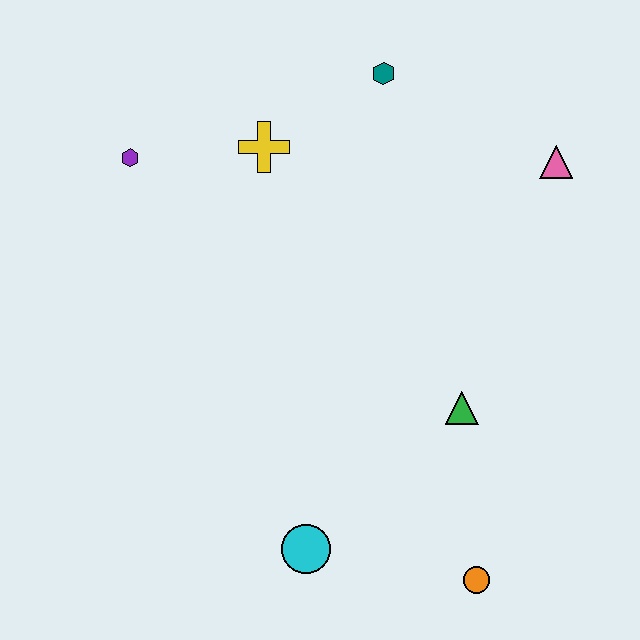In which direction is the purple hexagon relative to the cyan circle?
The purple hexagon is above the cyan circle.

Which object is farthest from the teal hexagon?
The orange circle is farthest from the teal hexagon.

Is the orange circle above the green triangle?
No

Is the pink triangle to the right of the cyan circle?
Yes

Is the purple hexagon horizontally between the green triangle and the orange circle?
No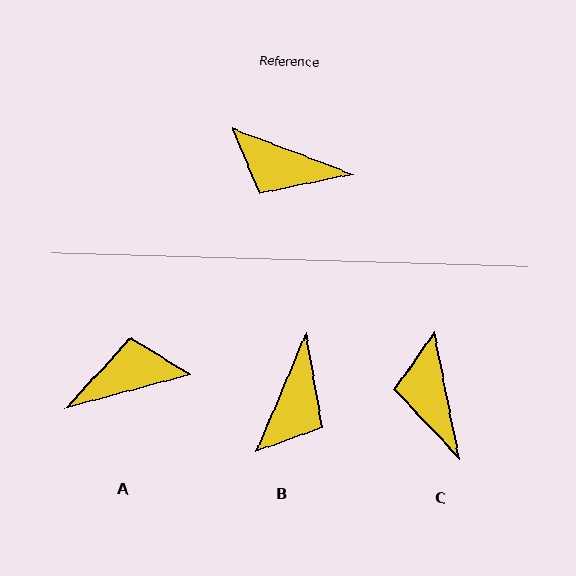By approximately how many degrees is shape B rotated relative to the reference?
Approximately 88 degrees counter-clockwise.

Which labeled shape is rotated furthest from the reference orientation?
A, about 145 degrees away.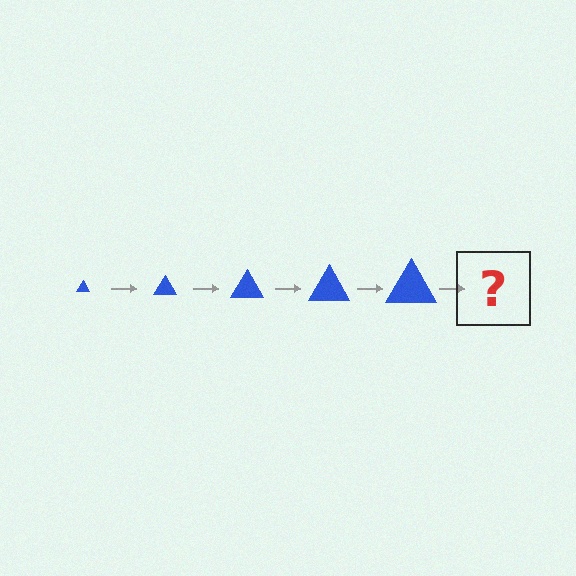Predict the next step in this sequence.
The next step is a blue triangle, larger than the previous one.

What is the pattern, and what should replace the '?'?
The pattern is that the triangle gets progressively larger each step. The '?' should be a blue triangle, larger than the previous one.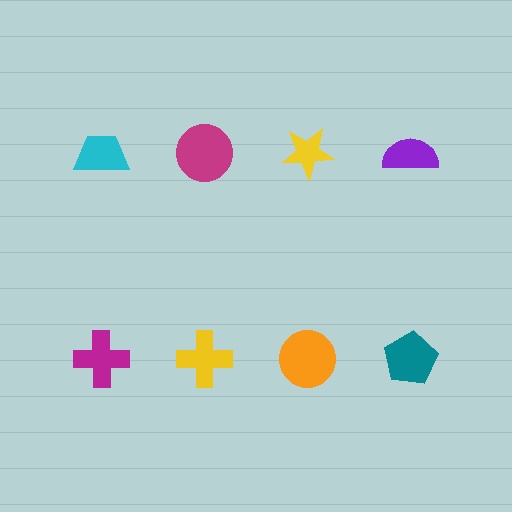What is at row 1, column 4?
A purple semicircle.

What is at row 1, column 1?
A cyan trapezoid.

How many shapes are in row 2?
4 shapes.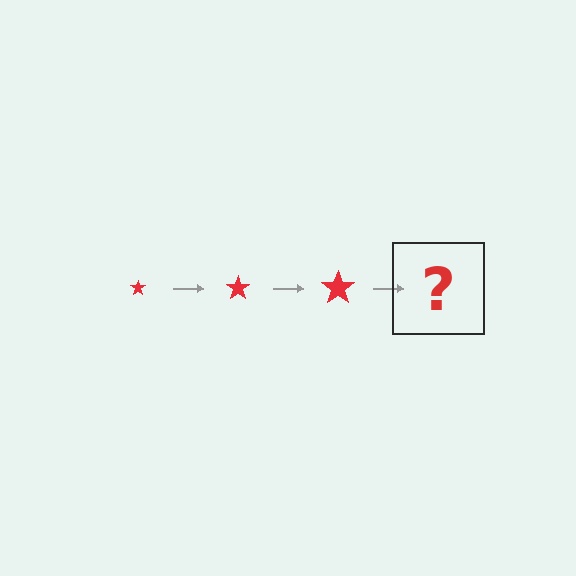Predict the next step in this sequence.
The next step is a red star, larger than the previous one.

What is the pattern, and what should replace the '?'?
The pattern is that the star gets progressively larger each step. The '?' should be a red star, larger than the previous one.